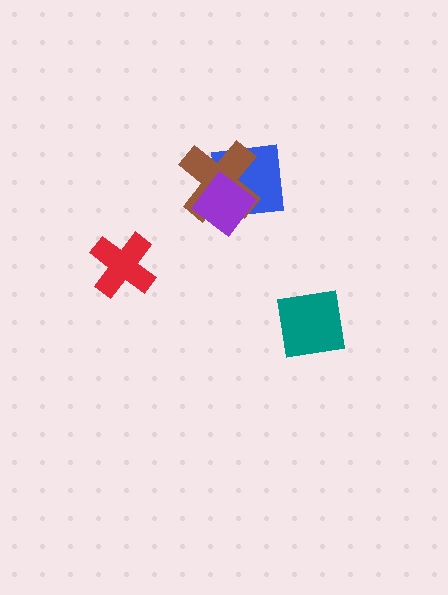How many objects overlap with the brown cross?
2 objects overlap with the brown cross.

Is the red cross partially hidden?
No, no other shape covers it.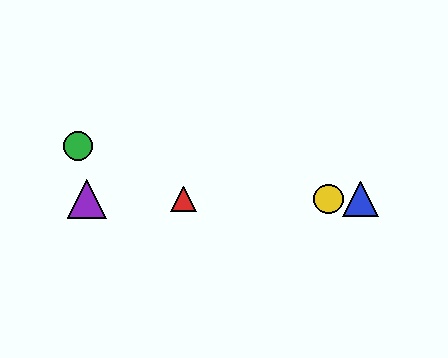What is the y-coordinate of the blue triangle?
The blue triangle is at y≈199.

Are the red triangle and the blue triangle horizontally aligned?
Yes, both are at y≈199.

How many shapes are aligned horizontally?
4 shapes (the red triangle, the blue triangle, the yellow circle, the purple triangle) are aligned horizontally.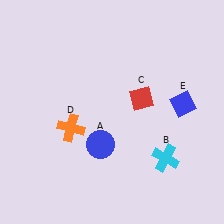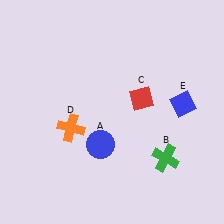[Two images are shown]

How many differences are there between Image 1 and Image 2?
There is 1 difference between the two images.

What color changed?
The cross (B) changed from cyan in Image 1 to green in Image 2.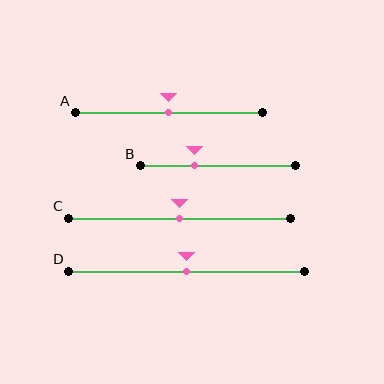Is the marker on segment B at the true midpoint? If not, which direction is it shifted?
No, the marker on segment B is shifted to the left by about 15% of the segment length.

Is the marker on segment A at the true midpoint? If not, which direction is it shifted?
Yes, the marker on segment A is at the true midpoint.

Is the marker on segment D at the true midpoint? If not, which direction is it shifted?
Yes, the marker on segment D is at the true midpoint.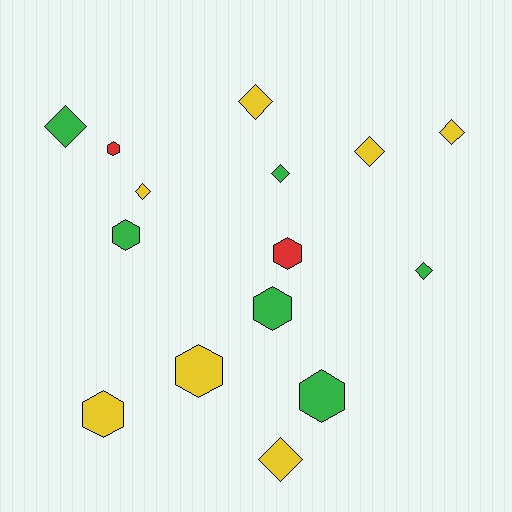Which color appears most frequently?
Yellow, with 7 objects.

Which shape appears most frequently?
Diamond, with 8 objects.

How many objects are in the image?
There are 15 objects.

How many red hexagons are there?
There are 2 red hexagons.